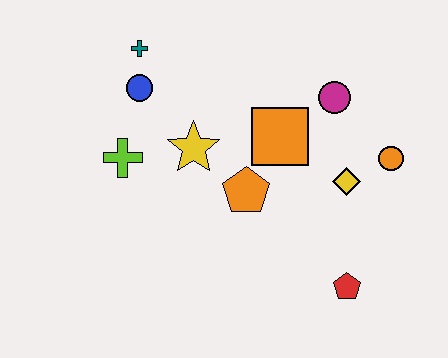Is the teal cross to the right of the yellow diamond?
No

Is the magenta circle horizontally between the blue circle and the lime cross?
No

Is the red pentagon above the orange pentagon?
No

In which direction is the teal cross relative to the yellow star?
The teal cross is above the yellow star.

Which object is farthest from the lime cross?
The orange circle is farthest from the lime cross.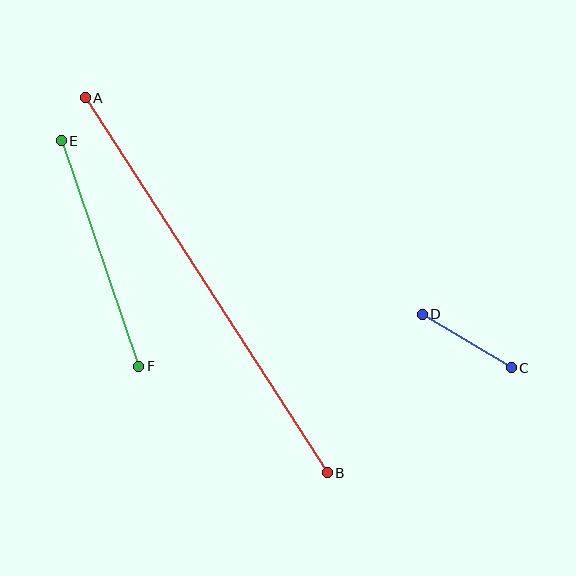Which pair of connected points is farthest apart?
Points A and B are farthest apart.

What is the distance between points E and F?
The distance is approximately 239 pixels.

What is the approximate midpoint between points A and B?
The midpoint is at approximately (206, 285) pixels.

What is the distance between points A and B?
The distance is approximately 446 pixels.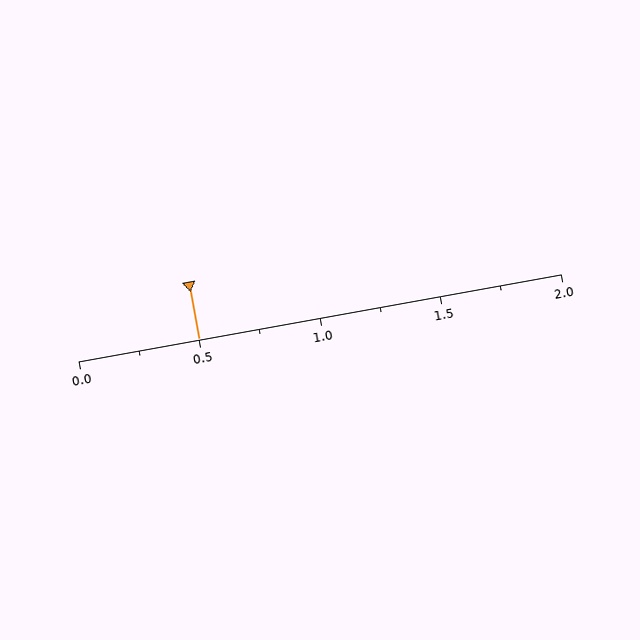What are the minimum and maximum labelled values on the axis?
The axis runs from 0.0 to 2.0.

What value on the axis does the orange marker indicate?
The marker indicates approximately 0.5.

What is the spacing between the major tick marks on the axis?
The major ticks are spaced 0.5 apart.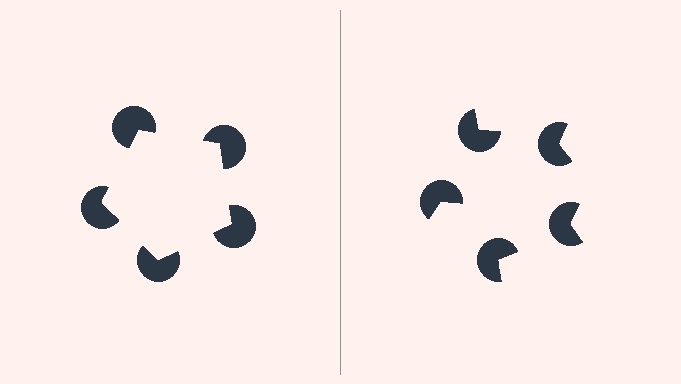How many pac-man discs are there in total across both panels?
10 — 5 on each side.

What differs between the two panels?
The pac-man discs are positioned identically on both sides; only the wedge orientations differ. On the left they align to a pentagon; on the right they are misaligned.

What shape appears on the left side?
An illusory pentagon.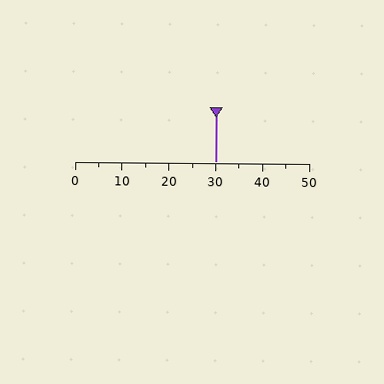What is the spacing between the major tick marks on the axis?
The major ticks are spaced 10 apart.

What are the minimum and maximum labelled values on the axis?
The axis runs from 0 to 50.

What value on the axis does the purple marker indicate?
The marker indicates approximately 30.